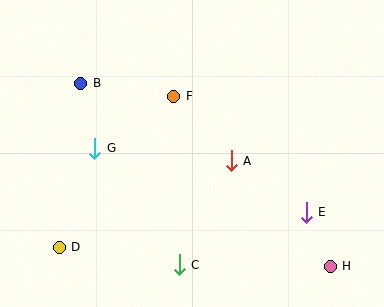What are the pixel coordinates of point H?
Point H is at (330, 266).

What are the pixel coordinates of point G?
Point G is at (95, 148).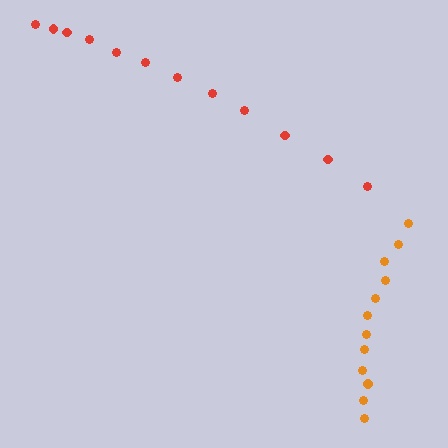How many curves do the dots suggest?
There are 2 distinct paths.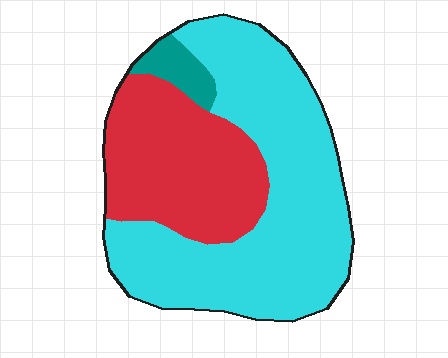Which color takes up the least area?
Teal, at roughly 5%.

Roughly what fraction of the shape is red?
Red takes up between a third and a half of the shape.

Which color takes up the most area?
Cyan, at roughly 60%.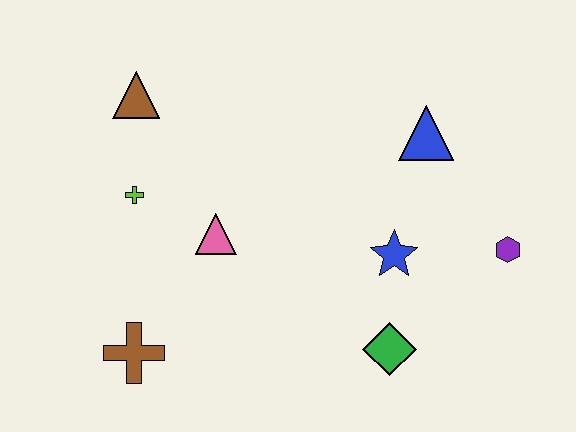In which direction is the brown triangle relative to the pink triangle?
The brown triangle is above the pink triangle.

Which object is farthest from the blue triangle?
The brown cross is farthest from the blue triangle.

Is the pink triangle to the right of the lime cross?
Yes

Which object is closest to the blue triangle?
The blue star is closest to the blue triangle.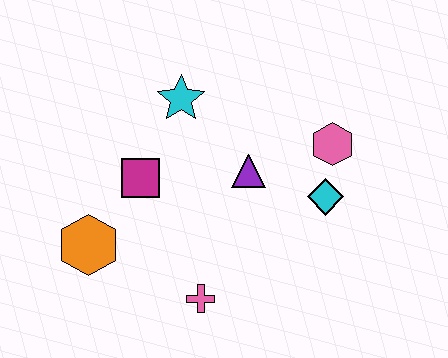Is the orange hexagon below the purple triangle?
Yes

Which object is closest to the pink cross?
The orange hexagon is closest to the pink cross.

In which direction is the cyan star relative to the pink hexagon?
The cyan star is to the left of the pink hexagon.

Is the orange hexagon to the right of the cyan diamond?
No